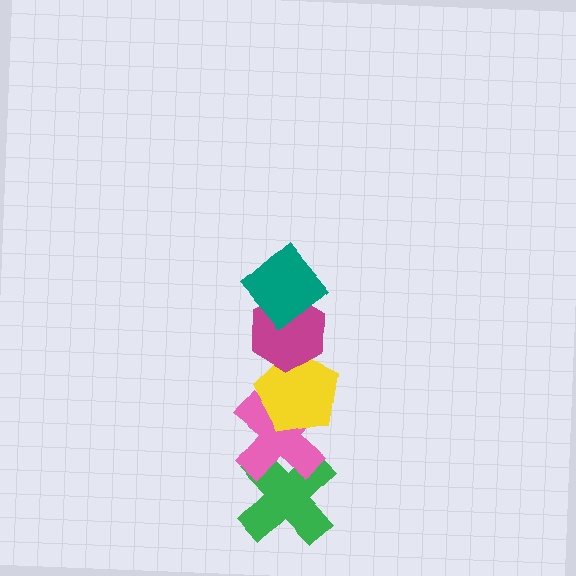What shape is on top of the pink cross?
The yellow pentagon is on top of the pink cross.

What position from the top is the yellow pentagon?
The yellow pentagon is 3rd from the top.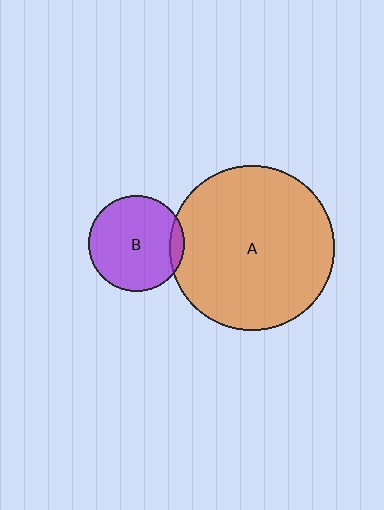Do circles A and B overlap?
Yes.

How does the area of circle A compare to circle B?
Approximately 3.0 times.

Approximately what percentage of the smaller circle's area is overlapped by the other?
Approximately 10%.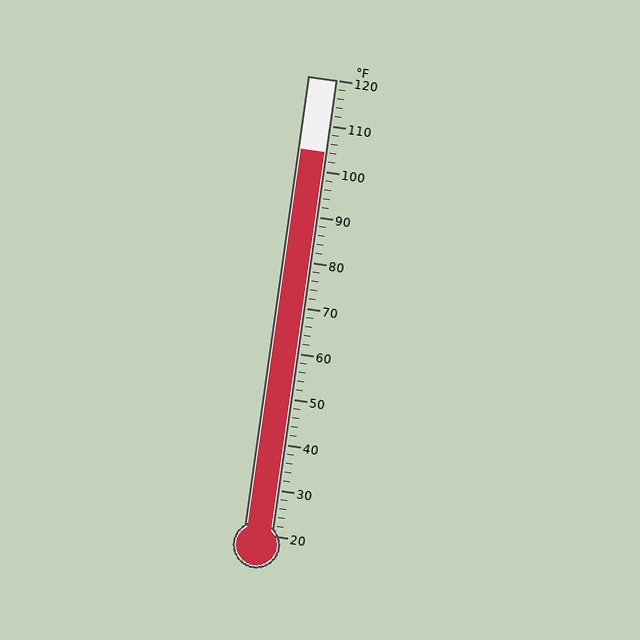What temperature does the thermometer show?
The thermometer shows approximately 104°F.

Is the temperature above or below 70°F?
The temperature is above 70°F.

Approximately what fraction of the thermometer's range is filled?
The thermometer is filled to approximately 85% of its range.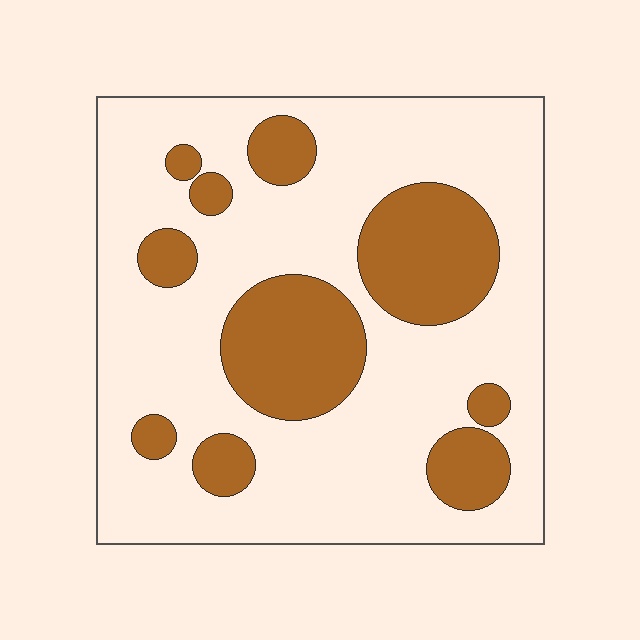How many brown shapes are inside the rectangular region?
10.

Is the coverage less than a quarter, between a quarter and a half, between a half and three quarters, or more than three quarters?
Between a quarter and a half.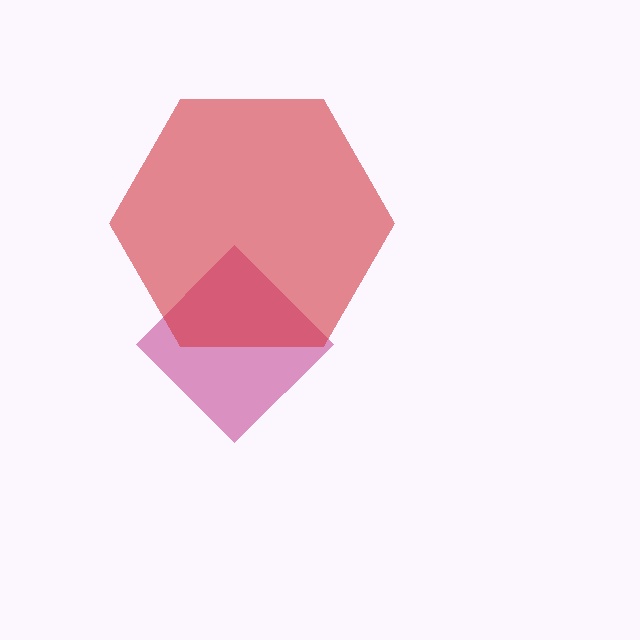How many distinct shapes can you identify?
There are 2 distinct shapes: a magenta diamond, a red hexagon.